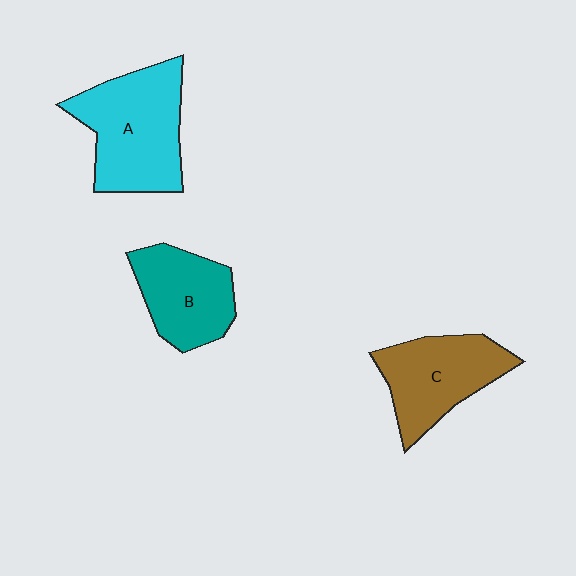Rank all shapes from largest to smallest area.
From largest to smallest: A (cyan), C (brown), B (teal).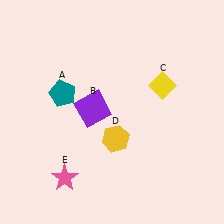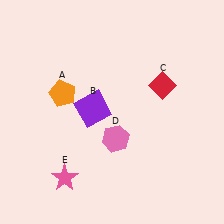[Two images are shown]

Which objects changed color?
A changed from teal to orange. C changed from yellow to red. D changed from yellow to pink.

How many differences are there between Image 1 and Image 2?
There are 3 differences between the two images.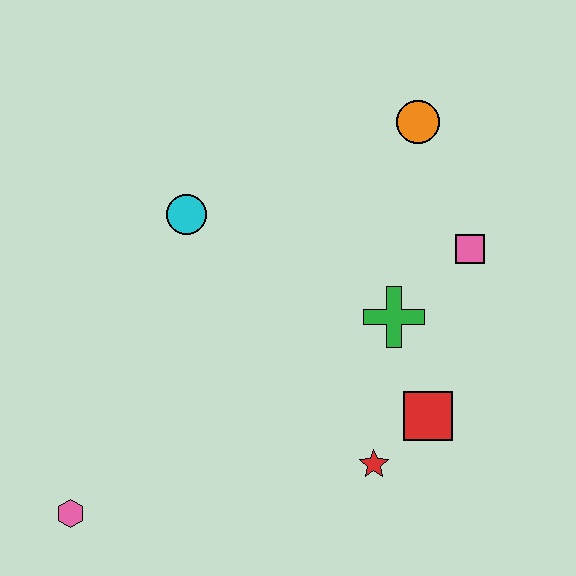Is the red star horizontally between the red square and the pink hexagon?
Yes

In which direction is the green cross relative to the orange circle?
The green cross is below the orange circle.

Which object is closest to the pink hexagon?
The red star is closest to the pink hexagon.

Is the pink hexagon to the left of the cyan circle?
Yes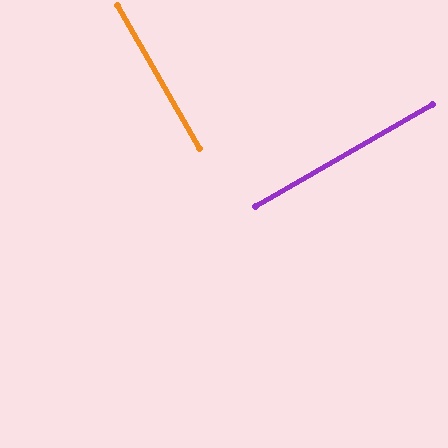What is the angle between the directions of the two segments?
Approximately 90 degrees.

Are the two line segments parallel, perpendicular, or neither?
Perpendicular — they meet at approximately 90°.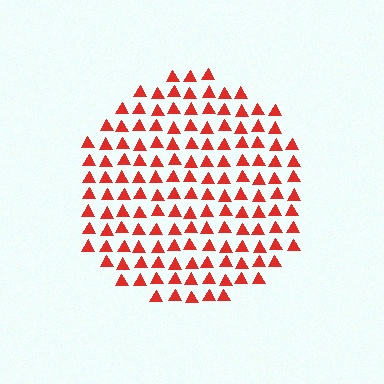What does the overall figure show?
The overall figure shows a circle.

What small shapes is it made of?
It is made of small triangles.